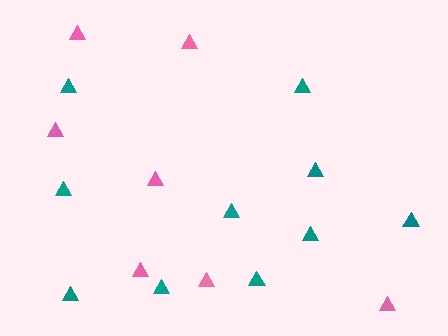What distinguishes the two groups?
There are 2 groups: one group of teal triangles (10) and one group of pink triangles (7).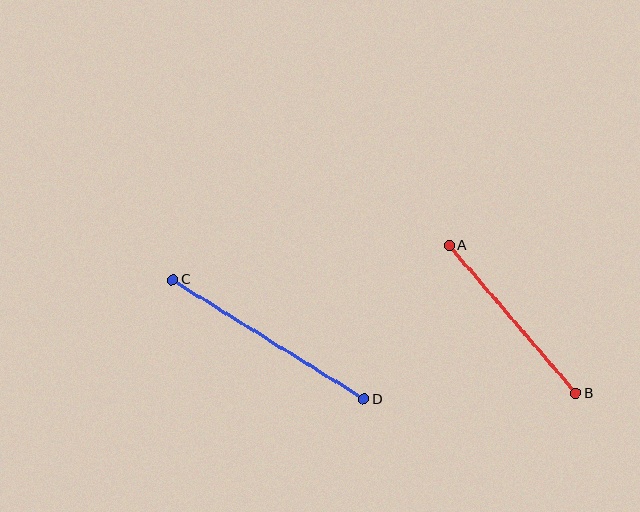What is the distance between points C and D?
The distance is approximately 226 pixels.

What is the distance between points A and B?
The distance is approximately 195 pixels.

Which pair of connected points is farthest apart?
Points C and D are farthest apart.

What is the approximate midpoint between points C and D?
The midpoint is at approximately (268, 339) pixels.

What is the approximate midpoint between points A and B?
The midpoint is at approximately (513, 319) pixels.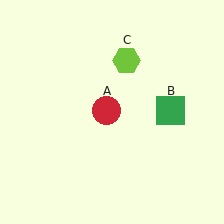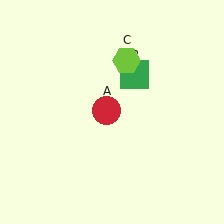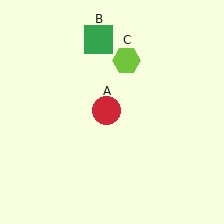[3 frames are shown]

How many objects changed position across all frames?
1 object changed position: green square (object B).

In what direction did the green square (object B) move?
The green square (object B) moved up and to the left.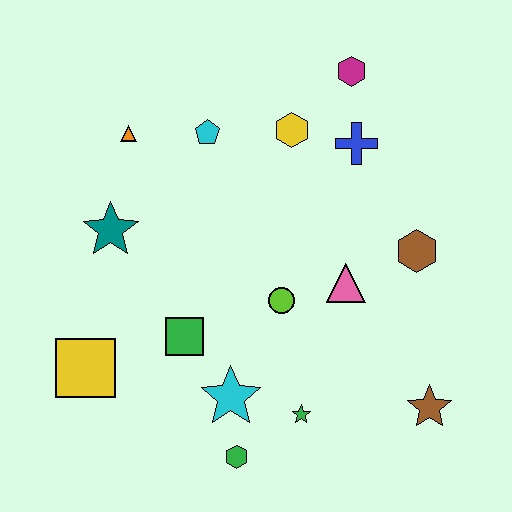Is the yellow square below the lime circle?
Yes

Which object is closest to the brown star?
The green star is closest to the brown star.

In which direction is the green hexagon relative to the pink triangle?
The green hexagon is below the pink triangle.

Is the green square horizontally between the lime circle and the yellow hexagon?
No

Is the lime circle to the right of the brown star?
No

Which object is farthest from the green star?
The magenta hexagon is farthest from the green star.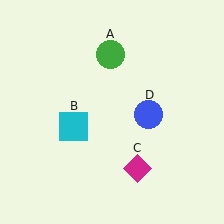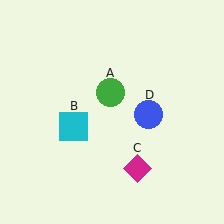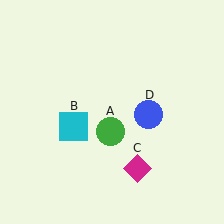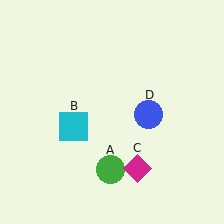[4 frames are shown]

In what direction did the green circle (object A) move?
The green circle (object A) moved down.